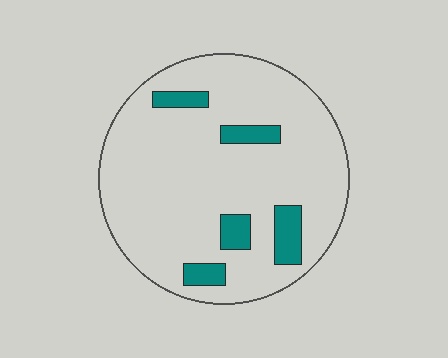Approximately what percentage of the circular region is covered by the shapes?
Approximately 10%.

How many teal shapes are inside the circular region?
5.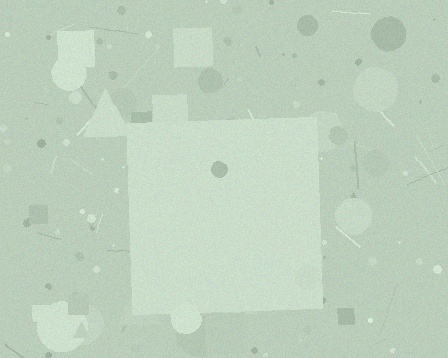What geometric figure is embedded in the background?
A square is embedded in the background.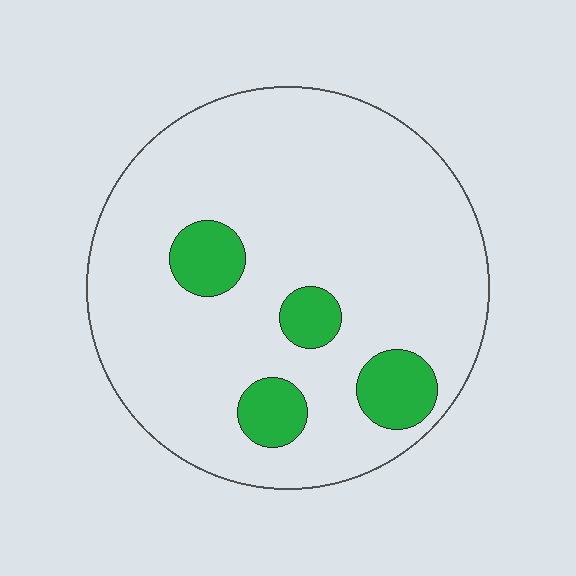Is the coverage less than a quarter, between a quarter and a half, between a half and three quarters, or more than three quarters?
Less than a quarter.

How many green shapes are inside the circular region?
4.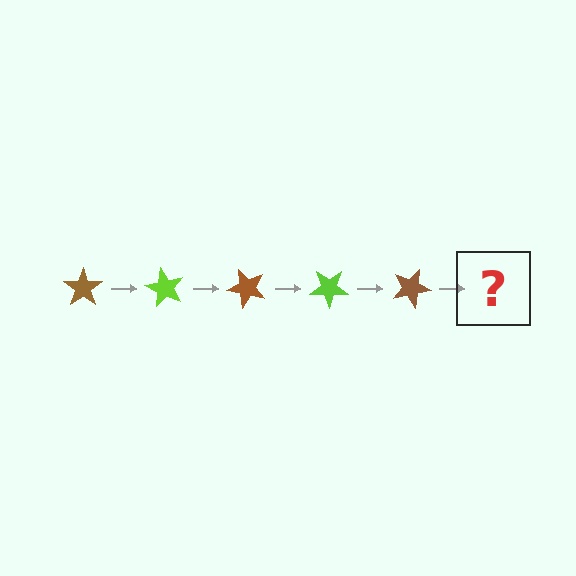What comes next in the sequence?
The next element should be a lime star, rotated 300 degrees from the start.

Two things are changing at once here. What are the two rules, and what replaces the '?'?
The two rules are that it rotates 60 degrees each step and the color cycles through brown and lime. The '?' should be a lime star, rotated 300 degrees from the start.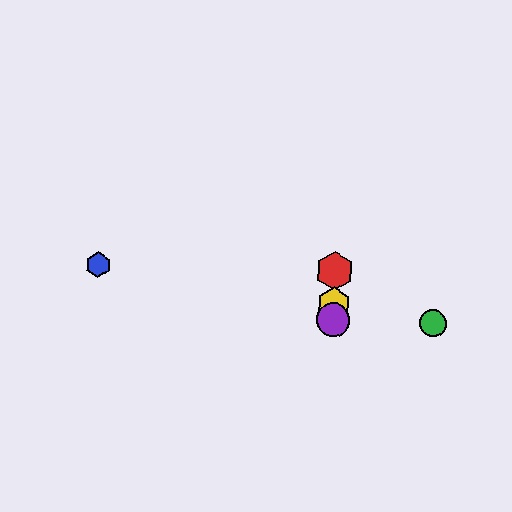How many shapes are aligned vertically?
3 shapes (the red hexagon, the yellow hexagon, the purple circle) are aligned vertically.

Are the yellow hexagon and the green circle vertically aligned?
No, the yellow hexagon is at x≈334 and the green circle is at x≈433.